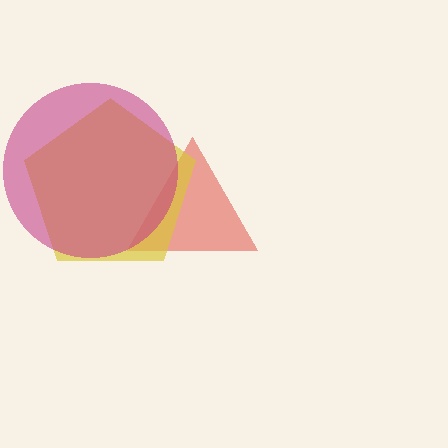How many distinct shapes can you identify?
There are 3 distinct shapes: a red triangle, a yellow pentagon, a magenta circle.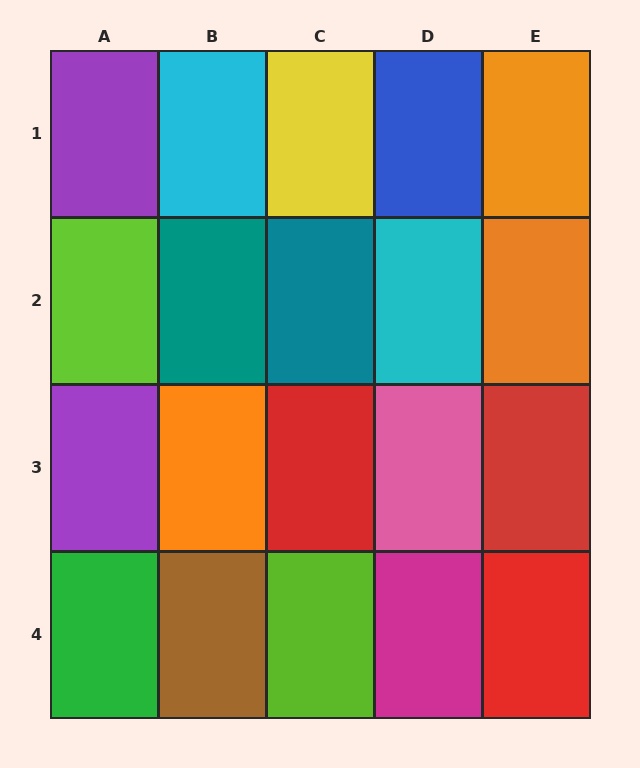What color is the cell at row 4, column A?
Green.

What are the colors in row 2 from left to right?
Lime, teal, teal, cyan, orange.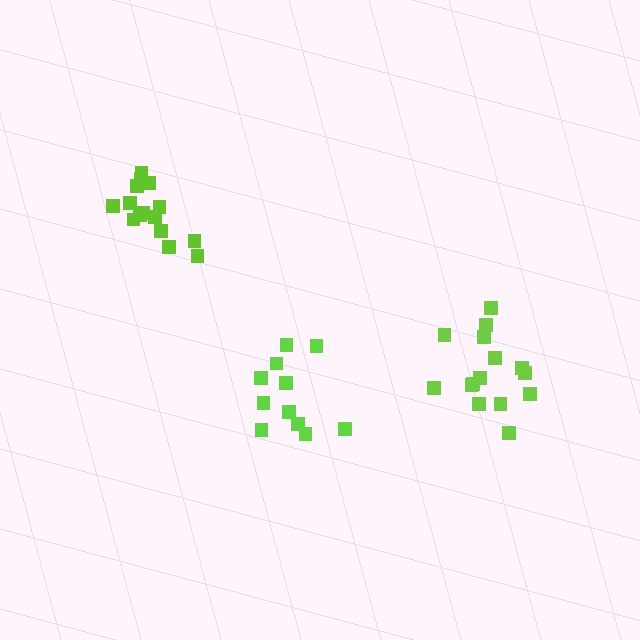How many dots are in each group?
Group 1: 15 dots, Group 2: 15 dots, Group 3: 11 dots (41 total).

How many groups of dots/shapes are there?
There are 3 groups.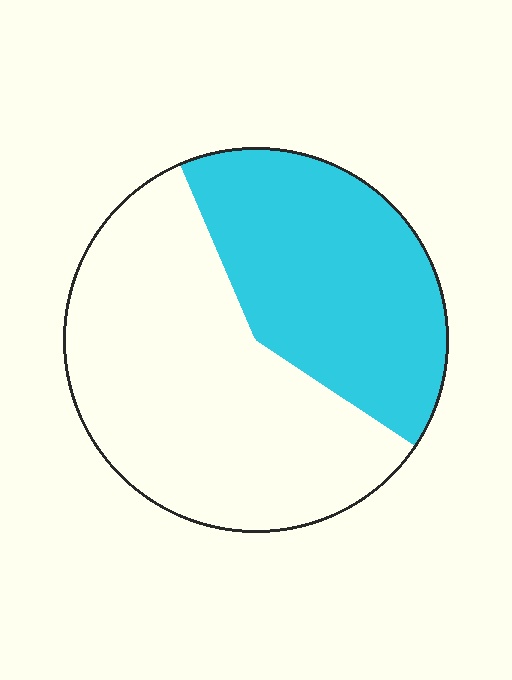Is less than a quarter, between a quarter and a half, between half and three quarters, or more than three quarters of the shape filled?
Between a quarter and a half.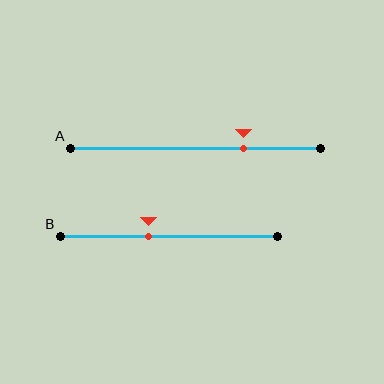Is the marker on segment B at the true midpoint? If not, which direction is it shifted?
No, the marker on segment B is shifted to the left by about 9% of the segment length.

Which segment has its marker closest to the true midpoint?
Segment B has its marker closest to the true midpoint.